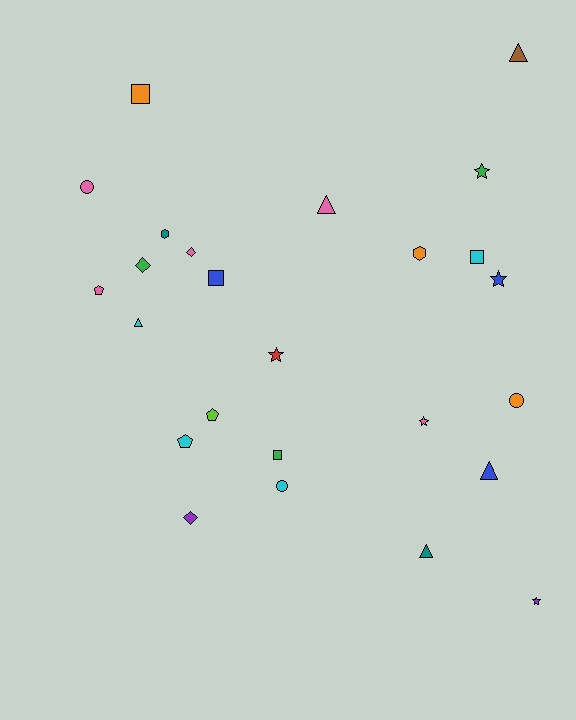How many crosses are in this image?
There are no crosses.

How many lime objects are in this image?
There is 1 lime object.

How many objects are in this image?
There are 25 objects.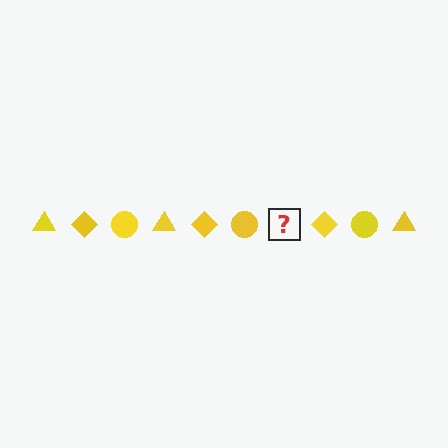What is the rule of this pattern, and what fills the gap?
The rule is that the pattern cycles through triangle, diamond, circle shapes in yellow. The gap should be filled with a yellow triangle.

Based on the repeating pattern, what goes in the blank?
The blank should be a yellow triangle.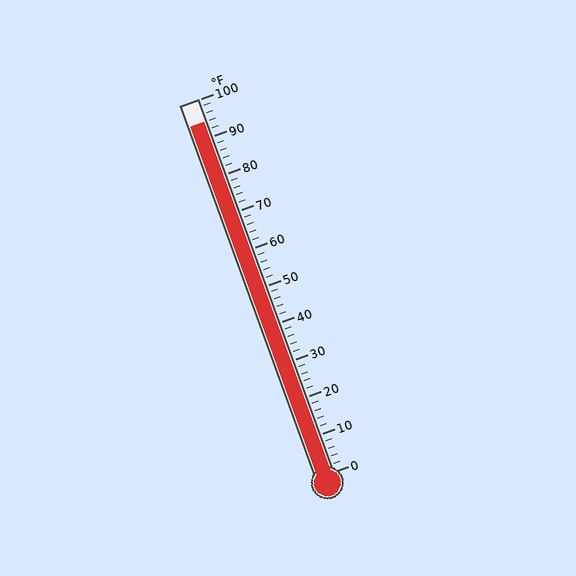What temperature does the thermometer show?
The thermometer shows approximately 94°F.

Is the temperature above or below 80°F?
The temperature is above 80°F.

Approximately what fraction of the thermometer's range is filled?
The thermometer is filled to approximately 95% of its range.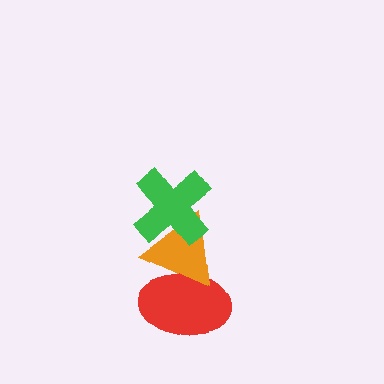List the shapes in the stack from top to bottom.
From top to bottom: the green cross, the orange triangle, the red ellipse.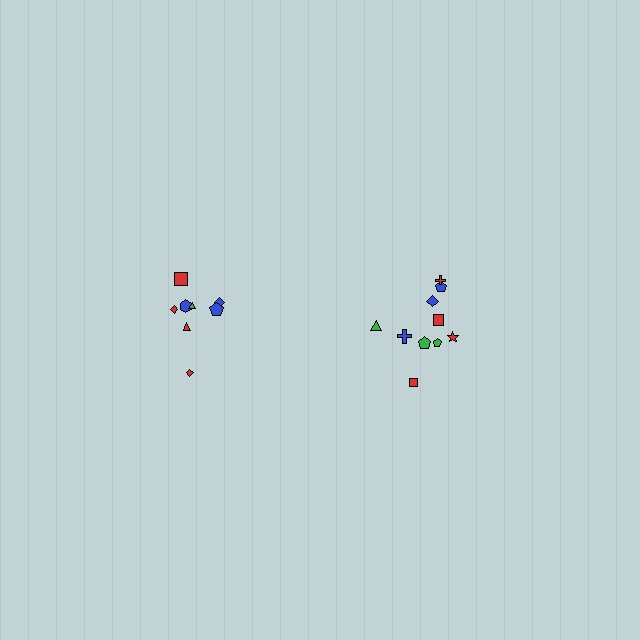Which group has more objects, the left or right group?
The right group.